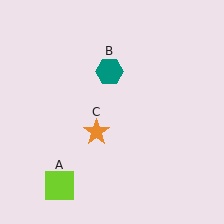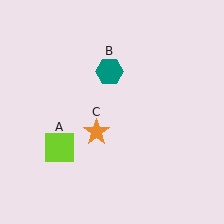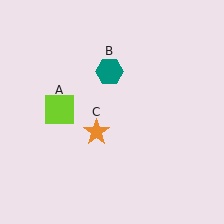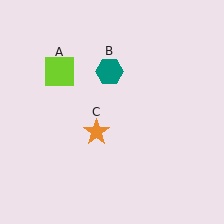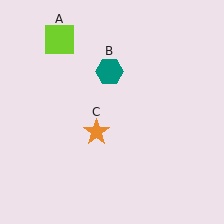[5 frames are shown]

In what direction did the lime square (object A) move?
The lime square (object A) moved up.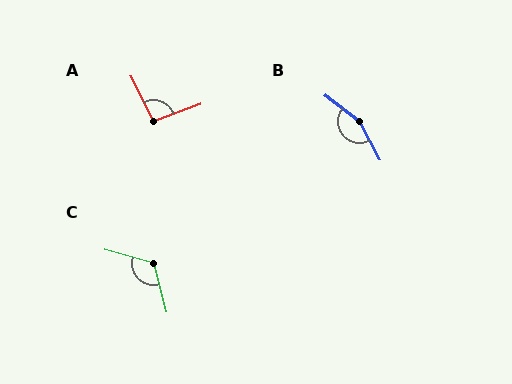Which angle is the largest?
B, at approximately 156 degrees.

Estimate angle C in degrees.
Approximately 120 degrees.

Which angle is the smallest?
A, at approximately 96 degrees.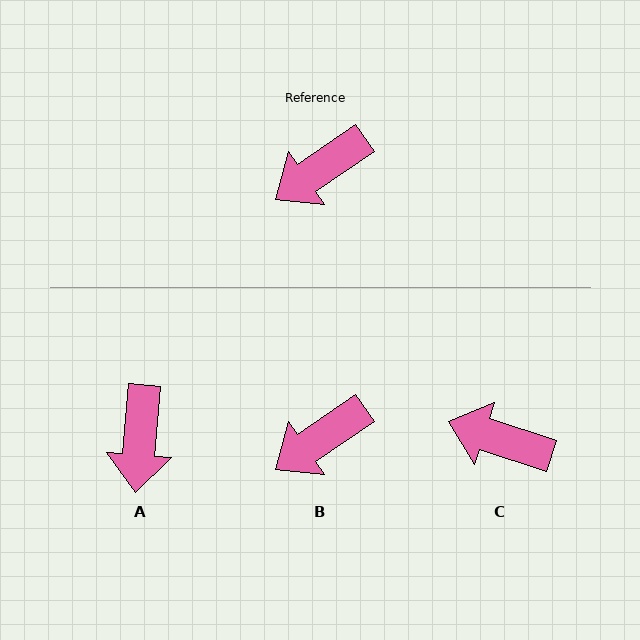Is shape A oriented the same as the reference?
No, it is off by about 51 degrees.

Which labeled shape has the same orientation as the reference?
B.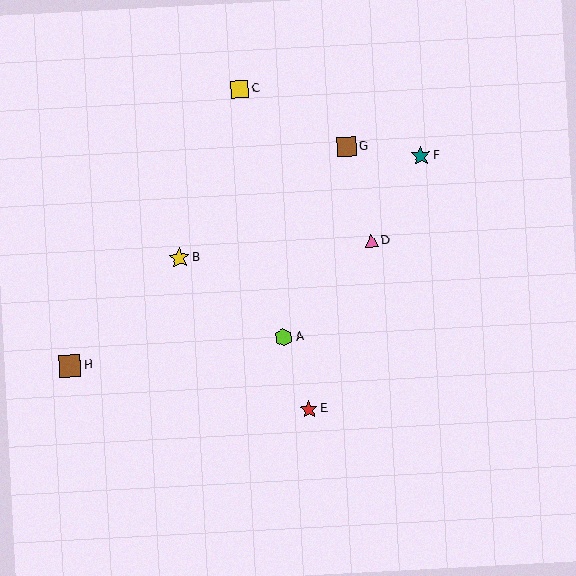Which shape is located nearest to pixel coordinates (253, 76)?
The yellow square (labeled C) at (240, 89) is nearest to that location.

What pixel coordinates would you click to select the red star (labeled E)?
Click at (309, 410) to select the red star E.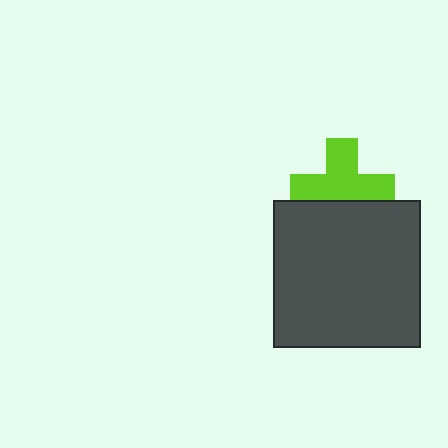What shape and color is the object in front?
The object in front is a dark gray square.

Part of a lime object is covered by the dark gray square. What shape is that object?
It is a cross.